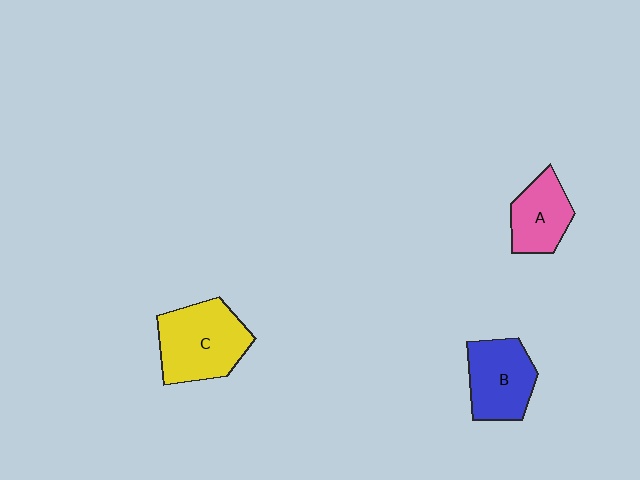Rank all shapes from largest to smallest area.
From largest to smallest: C (yellow), B (blue), A (pink).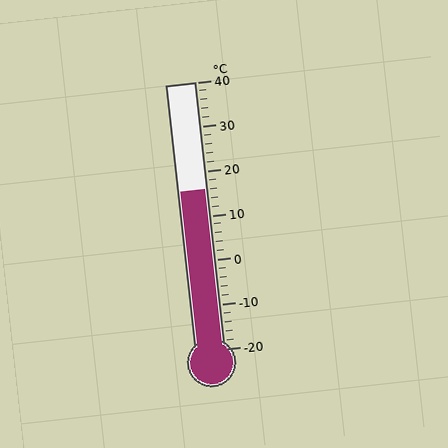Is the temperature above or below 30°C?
The temperature is below 30°C.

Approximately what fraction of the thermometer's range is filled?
The thermometer is filled to approximately 60% of its range.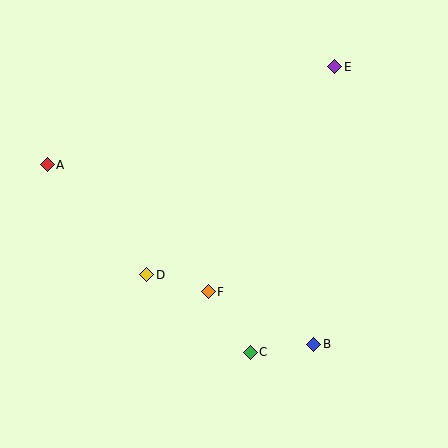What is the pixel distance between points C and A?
The distance between C and A is 276 pixels.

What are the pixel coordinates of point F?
Point F is at (208, 292).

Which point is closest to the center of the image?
Point F at (208, 292) is closest to the center.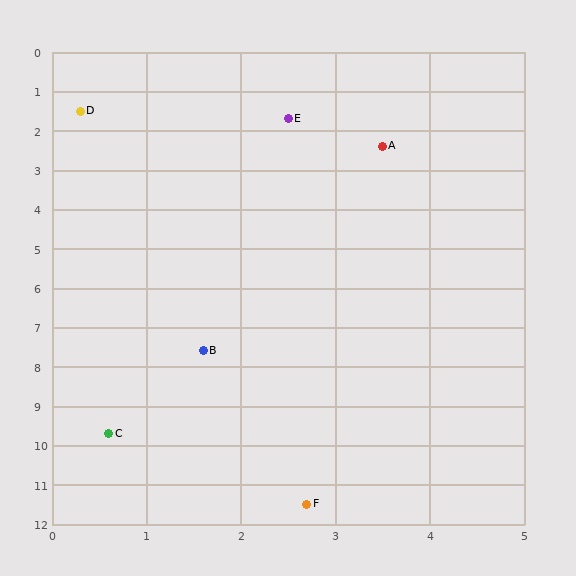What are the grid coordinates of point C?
Point C is at approximately (0.6, 9.7).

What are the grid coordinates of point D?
Point D is at approximately (0.3, 1.5).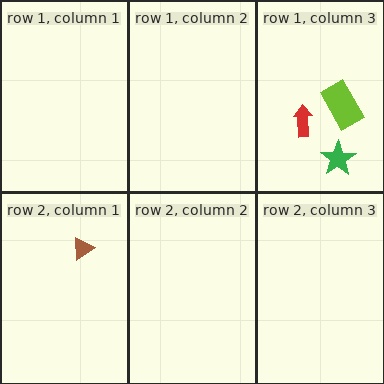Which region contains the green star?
The row 1, column 3 region.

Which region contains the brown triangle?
The row 2, column 1 region.